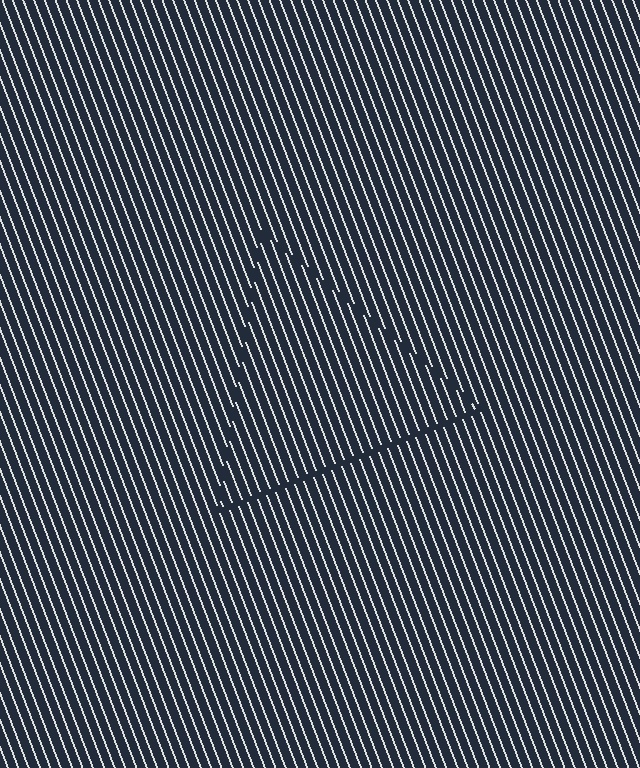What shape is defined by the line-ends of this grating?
An illusory triangle. The interior of the shape contains the same grating, shifted by half a period — the contour is defined by the phase discontinuity where line-ends from the inner and outer gratings abut.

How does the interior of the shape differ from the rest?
The interior of the shape contains the same grating, shifted by half a period — the contour is defined by the phase discontinuity where line-ends from the inner and outer gratings abut.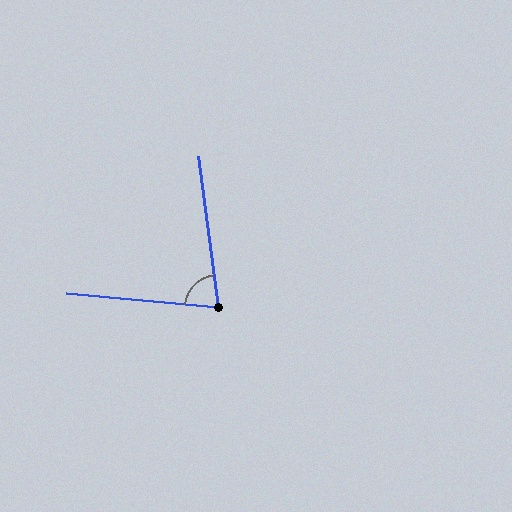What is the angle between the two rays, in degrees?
Approximately 77 degrees.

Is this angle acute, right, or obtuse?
It is acute.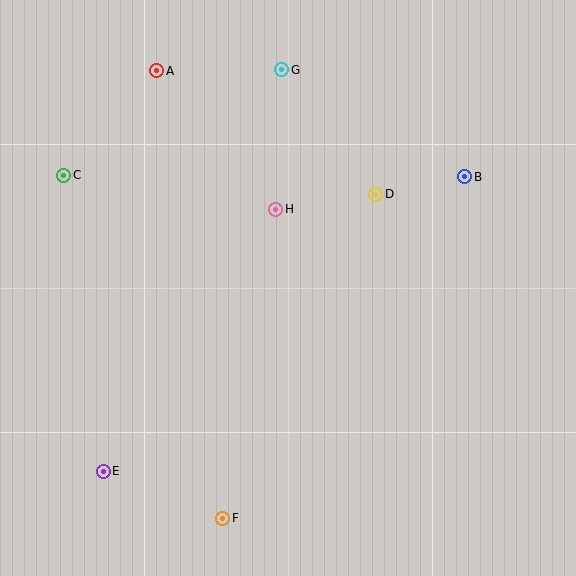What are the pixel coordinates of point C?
Point C is at (64, 175).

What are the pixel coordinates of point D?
Point D is at (375, 194).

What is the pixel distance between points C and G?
The distance between C and G is 242 pixels.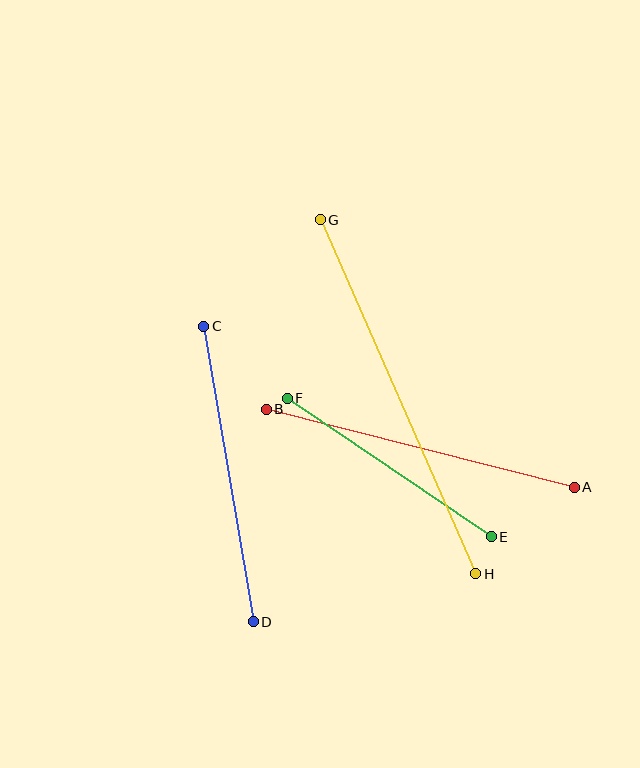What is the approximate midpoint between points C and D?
The midpoint is at approximately (229, 474) pixels.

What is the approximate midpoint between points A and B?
The midpoint is at approximately (420, 448) pixels.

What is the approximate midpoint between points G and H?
The midpoint is at approximately (398, 397) pixels.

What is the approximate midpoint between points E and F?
The midpoint is at approximately (389, 468) pixels.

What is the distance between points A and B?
The distance is approximately 318 pixels.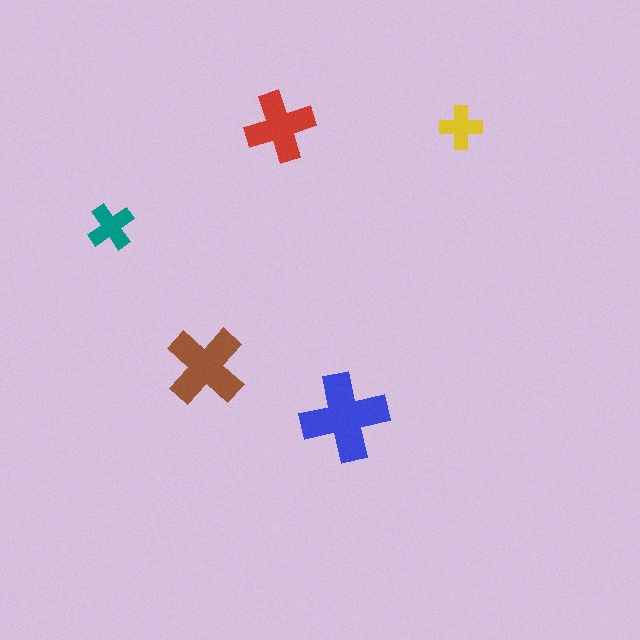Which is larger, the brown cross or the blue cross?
The blue one.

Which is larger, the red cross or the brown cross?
The brown one.